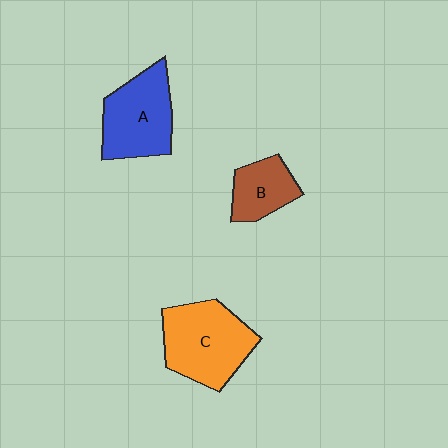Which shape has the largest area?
Shape C (orange).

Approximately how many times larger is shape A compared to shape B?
Approximately 1.6 times.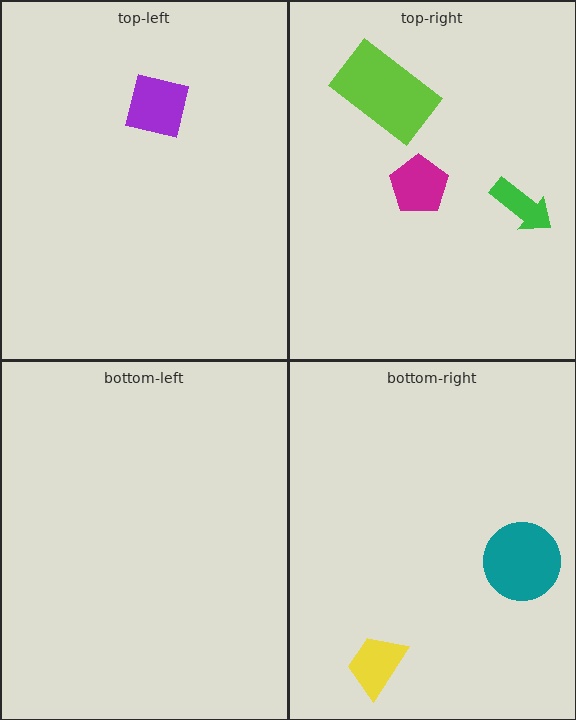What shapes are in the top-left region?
The purple square.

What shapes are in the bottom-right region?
The yellow trapezoid, the teal circle.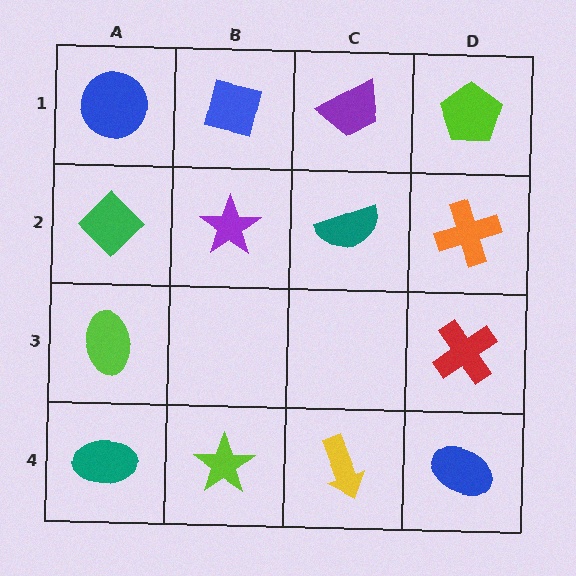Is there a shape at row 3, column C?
No, that cell is empty.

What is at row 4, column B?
A lime star.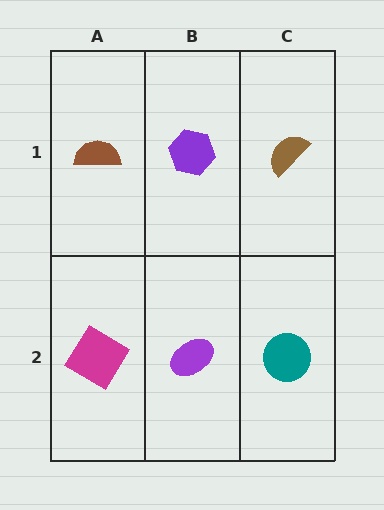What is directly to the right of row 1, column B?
A brown semicircle.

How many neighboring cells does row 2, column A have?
2.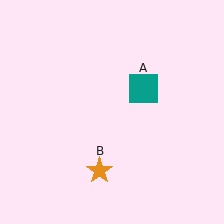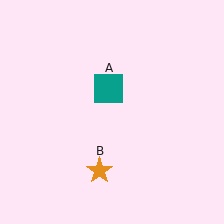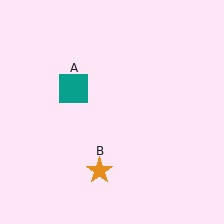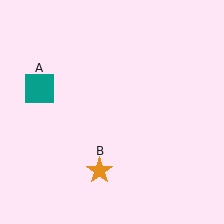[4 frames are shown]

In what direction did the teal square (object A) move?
The teal square (object A) moved left.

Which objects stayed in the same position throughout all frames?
Orange star (object B) remained stationary.